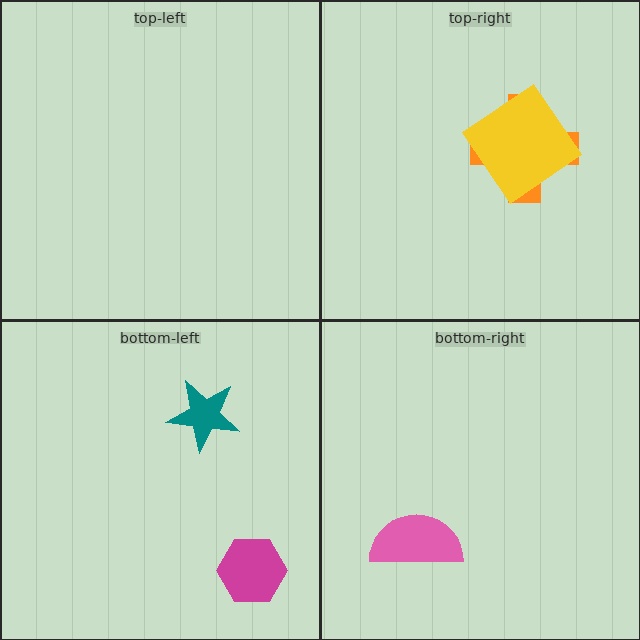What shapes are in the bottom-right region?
The pink semicircle.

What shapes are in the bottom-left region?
The magenta hexagon, the teal star.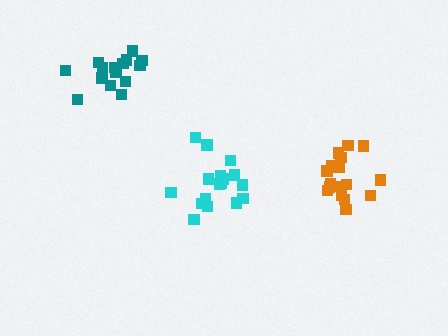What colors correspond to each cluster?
The clusters are colored: teal, orange, cyan.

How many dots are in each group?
Group 1: 15 dots, Group 2: 17 dots, Group 3: 17 dots (49 total).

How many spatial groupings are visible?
There are 3 spatial groupings.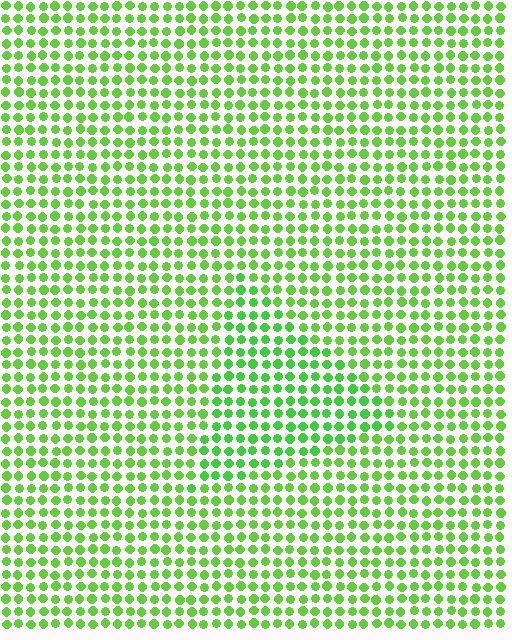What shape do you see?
I see a triangle.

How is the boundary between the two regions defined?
The boundary is defined purely by a slight shift in hue (about 15 degrees). Spacing, size, and orientation are identical on both sides.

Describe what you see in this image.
The image is filled with small lime elements in a uniform arrangement. A triangle-shaped region is visible where the elements are tinted to a slightly different hue, forming a subtle color boundary.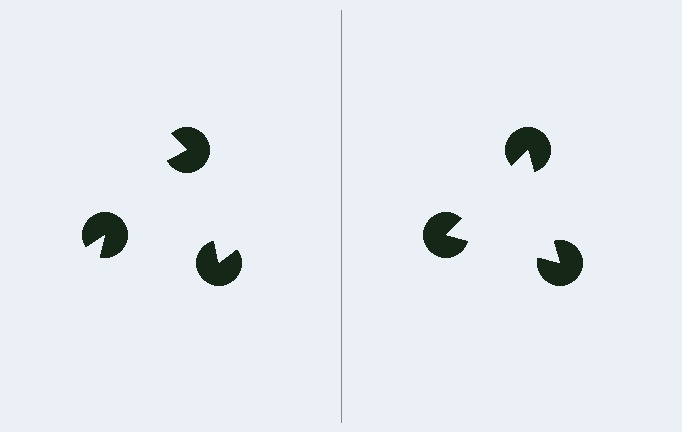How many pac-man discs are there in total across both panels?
6 — 3 on each side.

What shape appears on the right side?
An illusory triangle.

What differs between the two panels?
The pac-man discs are positioned identically on both sides; only the wedge orientations differ. On the right they align to a triangle; on the left they are misaligned.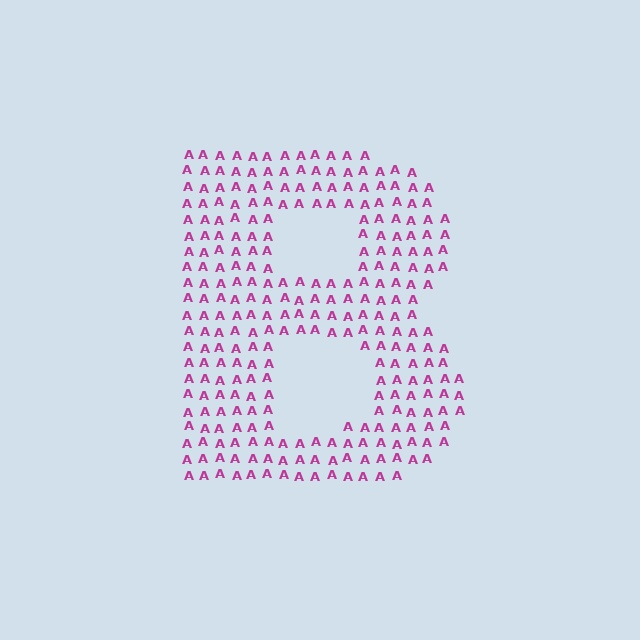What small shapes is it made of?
It is made of small letter A's.